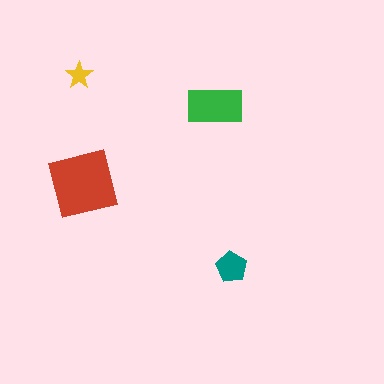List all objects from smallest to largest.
The yellow star, the teal pentagon, the green rectangle, the red square.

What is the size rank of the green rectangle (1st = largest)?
2nd.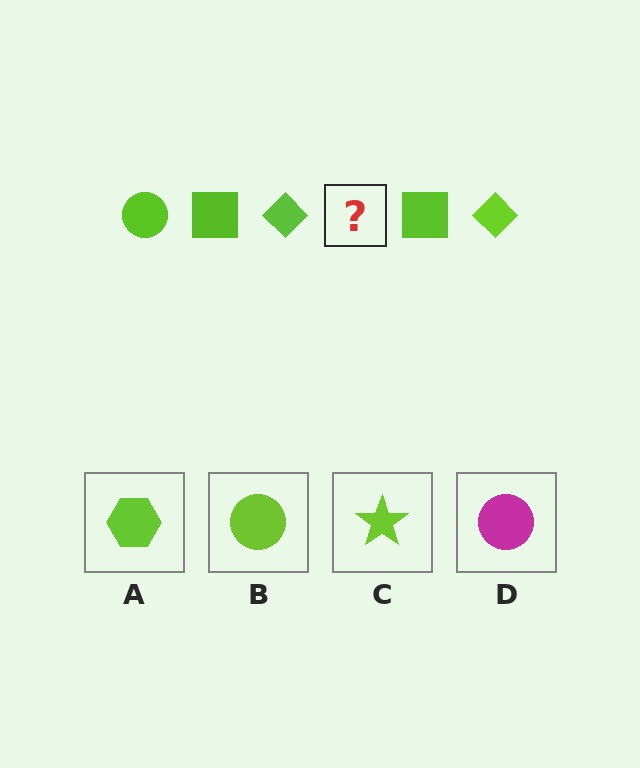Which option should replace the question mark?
Option B.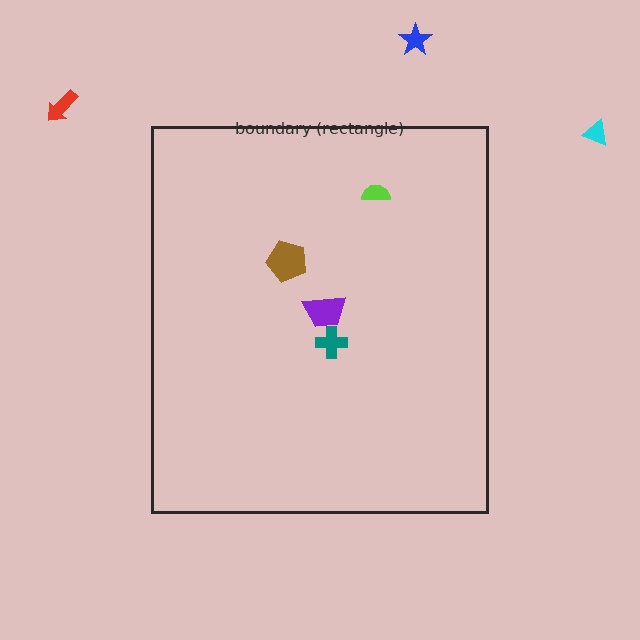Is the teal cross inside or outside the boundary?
Inside.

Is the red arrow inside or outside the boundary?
Outside.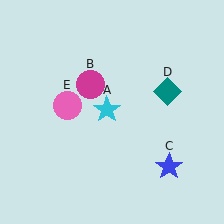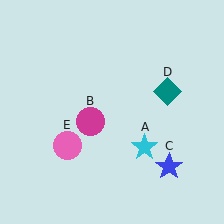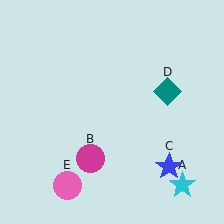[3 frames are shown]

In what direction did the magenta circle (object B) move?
The magenta circle (object B) moved down.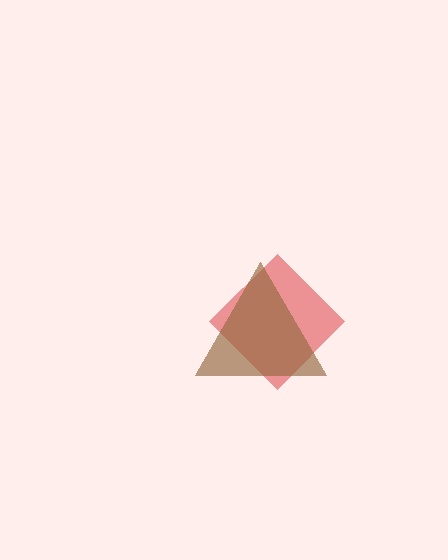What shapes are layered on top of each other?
The layered shapes are: a red diamond, a brown triangle.